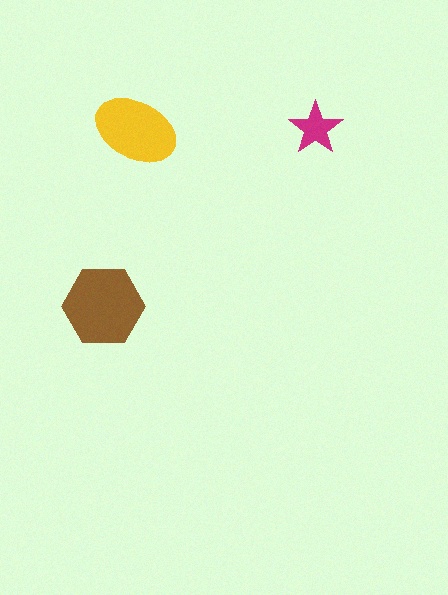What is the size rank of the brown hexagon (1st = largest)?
1st.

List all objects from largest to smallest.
The brown hexagon, the yellow ellipse, the magenta star.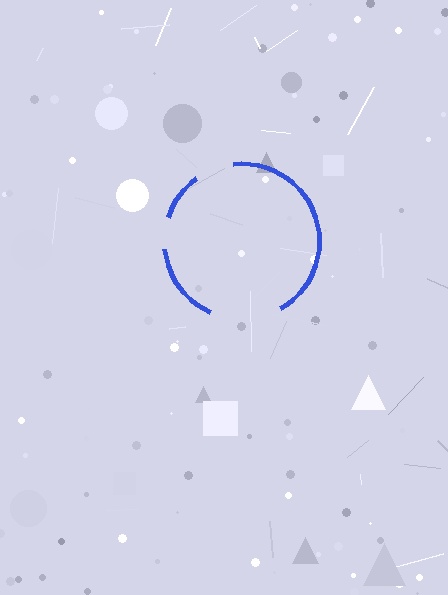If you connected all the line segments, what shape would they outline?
They would outline a circle.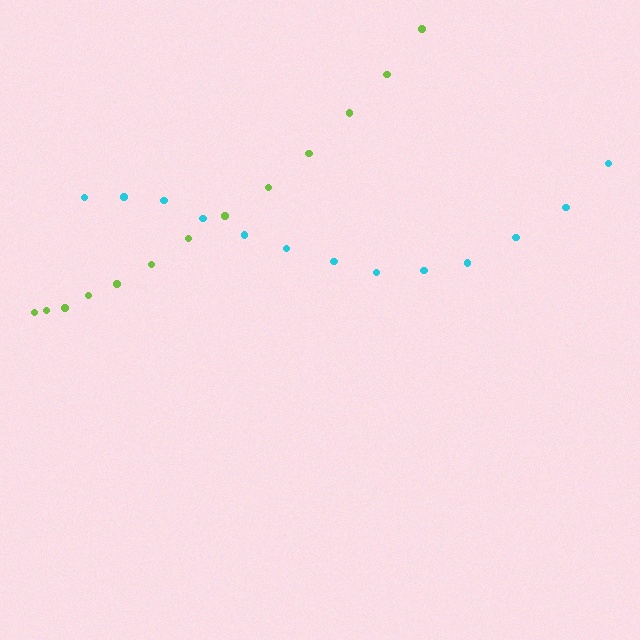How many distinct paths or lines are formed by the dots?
There are 2 distinct paths.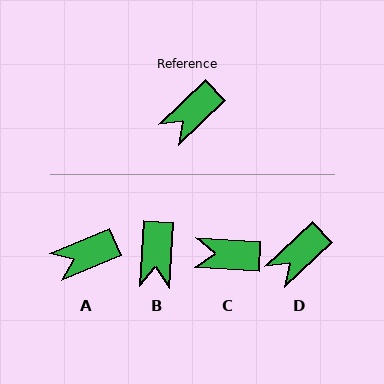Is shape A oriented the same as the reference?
No, it is off by about 20 degrees.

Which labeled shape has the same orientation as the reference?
D.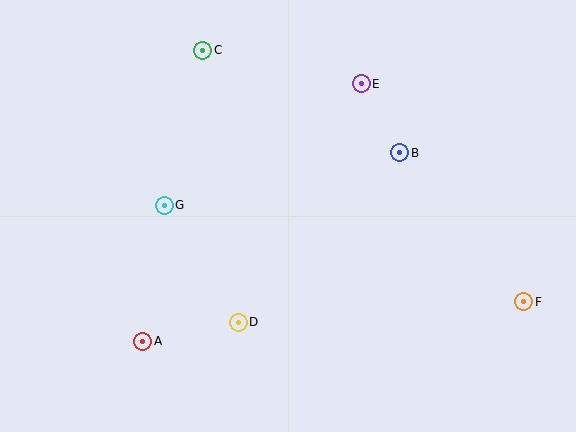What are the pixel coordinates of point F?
Point F is at (524, 302).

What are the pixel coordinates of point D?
Point D is at (238, 322).